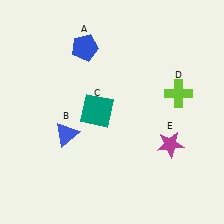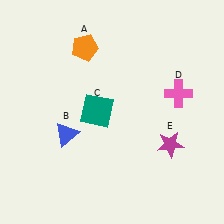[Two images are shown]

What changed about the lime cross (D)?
In Image 1, D is lime. In Image 2, it changed to pink.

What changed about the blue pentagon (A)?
In Image 1, A is blue. In Image 2, it changed to orange.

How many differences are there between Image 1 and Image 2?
There are 2 differences between the two images.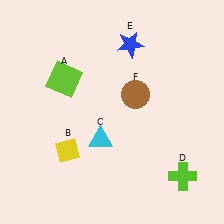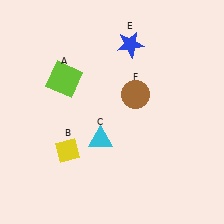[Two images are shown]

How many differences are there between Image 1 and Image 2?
There is 1 difference between the two images.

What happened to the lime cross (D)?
The lime cross (D) was removed in Image 2. It was in the bottom-right area of Image 1.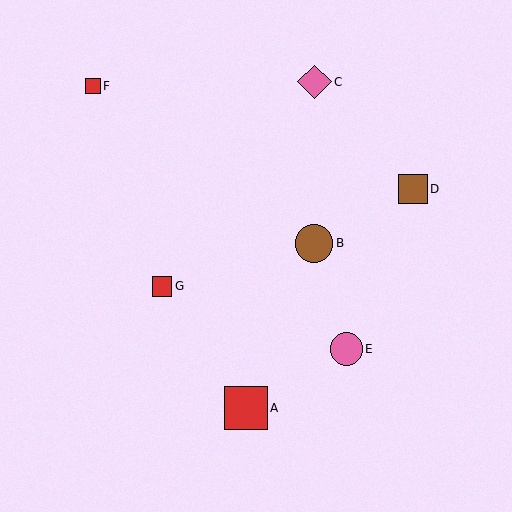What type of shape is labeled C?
Shape C is a pink diamond.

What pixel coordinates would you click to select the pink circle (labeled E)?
Click at (346, 349) to select the pink circle E.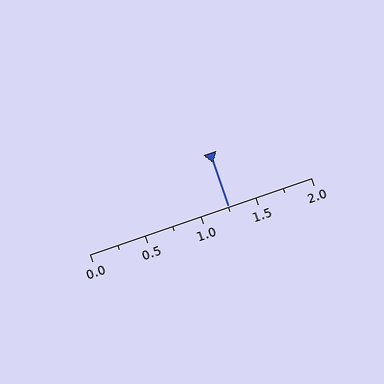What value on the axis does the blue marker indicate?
The marker indicates approximately 1.25.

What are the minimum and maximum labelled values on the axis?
The axis runs from 0.0 to 2.0.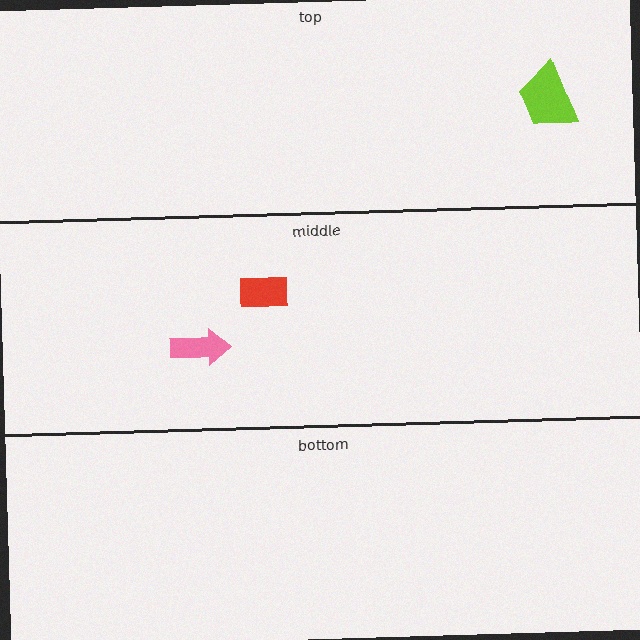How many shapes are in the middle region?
2.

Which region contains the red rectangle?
The middle region.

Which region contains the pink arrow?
The middle region.